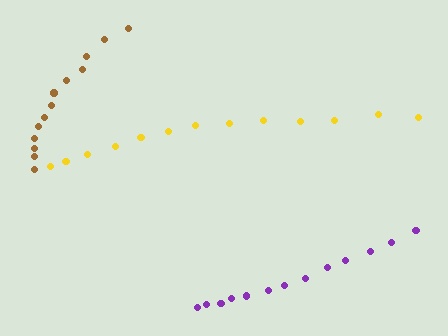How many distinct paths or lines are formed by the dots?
There are 3 distinct paths.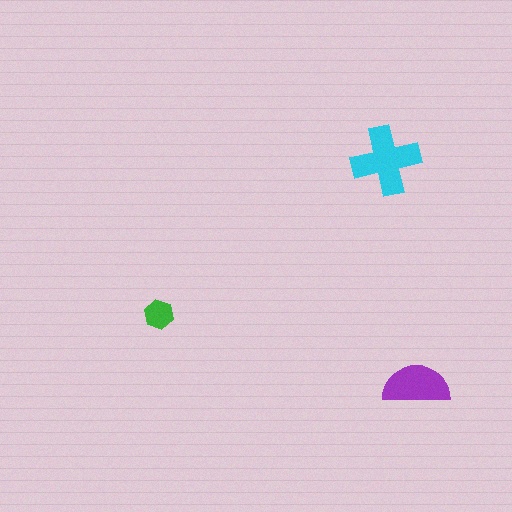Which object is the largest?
The cyan cross.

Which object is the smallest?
The green hexagon.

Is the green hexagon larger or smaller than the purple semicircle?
Smaller.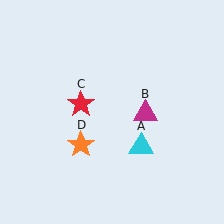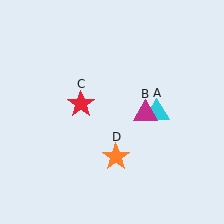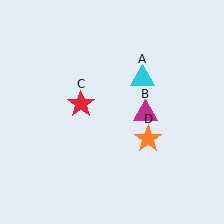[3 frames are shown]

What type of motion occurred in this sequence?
The cyan triangle (object A), orange star (object D) rotated counterclockwise around the center of the scene.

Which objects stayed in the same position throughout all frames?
Magenta triangle (object B) and red star (object C) remained stationary.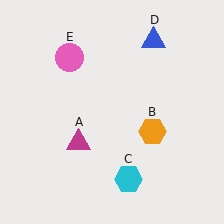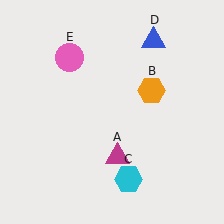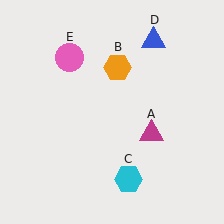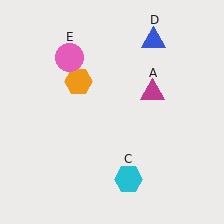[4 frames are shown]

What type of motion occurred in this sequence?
The magenta triangle (object A), orange hexagon (object B) rotated counterclockwise around the center of the scene.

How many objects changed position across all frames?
2 objects changed position: magenta triangle (object A), orange hexagon (object B).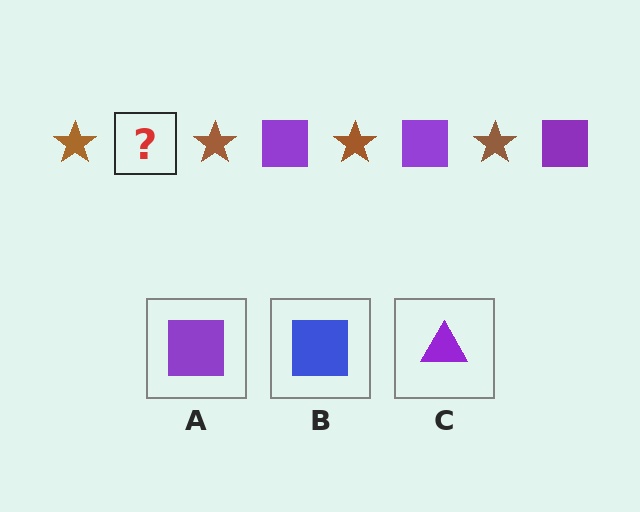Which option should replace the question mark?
Option A.